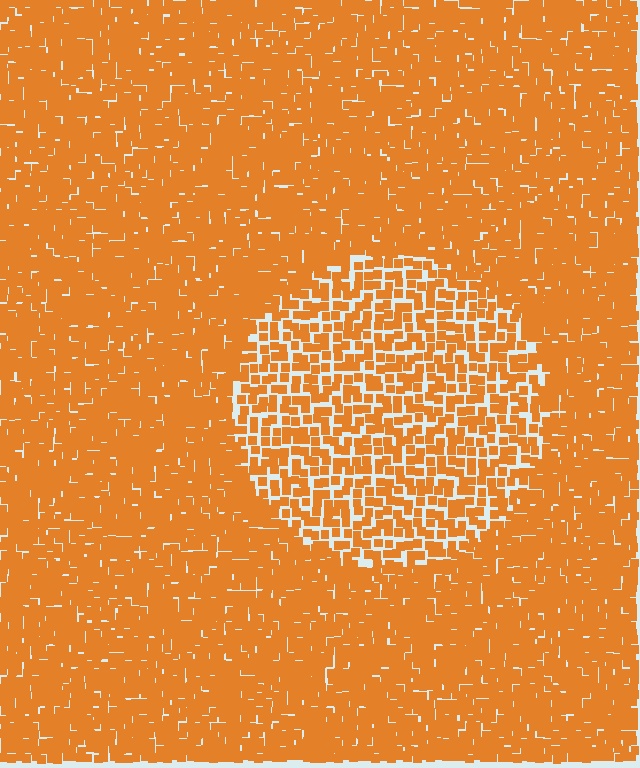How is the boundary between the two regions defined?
The boundary is defined by a change in element density (approximately 1.8x ratio). All elements are the same color, size, and shape.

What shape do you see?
I see a circle.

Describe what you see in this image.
The image contains small orange elements arranged at two different densities. A circle-shaped region is visible where the elements are less densely packed than the surrounding area.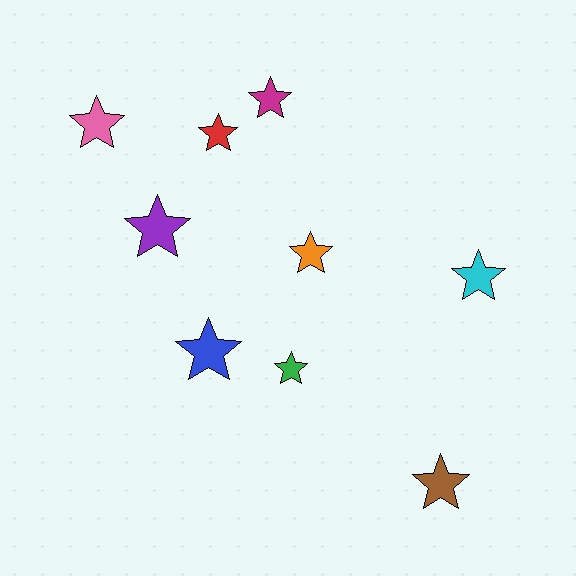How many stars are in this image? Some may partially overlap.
There are 9 stars.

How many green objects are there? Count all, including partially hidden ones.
There is 1 green object.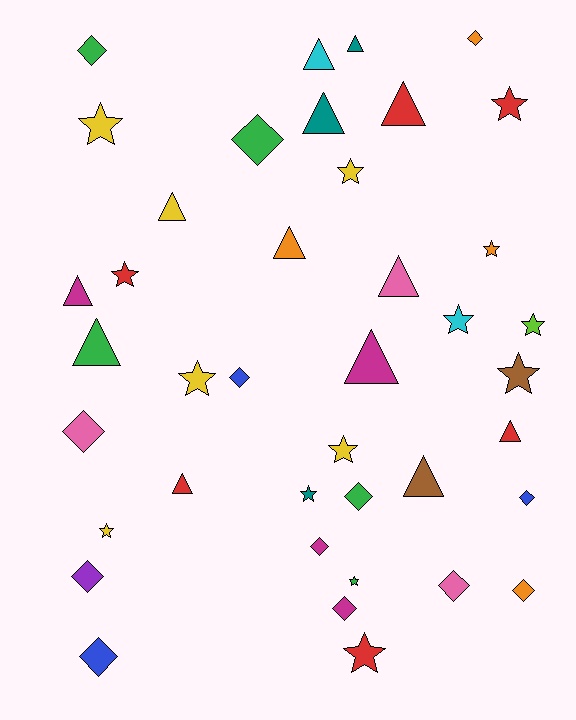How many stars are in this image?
There are 14 stars.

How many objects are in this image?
There are 40 objects.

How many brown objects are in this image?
There are 2 brown objects.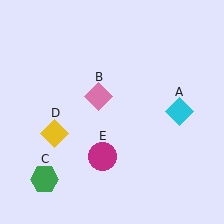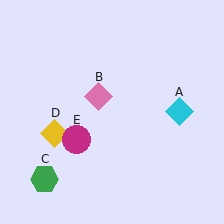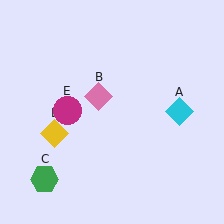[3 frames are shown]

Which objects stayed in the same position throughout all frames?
Cyan diamond (object A) and pink diamond (object B) and green hexagon (object C) and yellow diamond (object D) remained stationary.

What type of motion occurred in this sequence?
The magenta circle (object E) rotated clockwise around the center of the scene.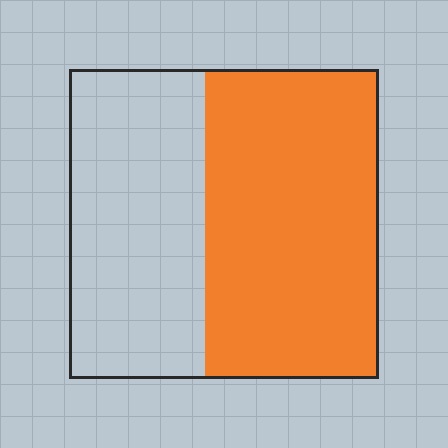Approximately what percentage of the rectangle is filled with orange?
Approximately 55%.